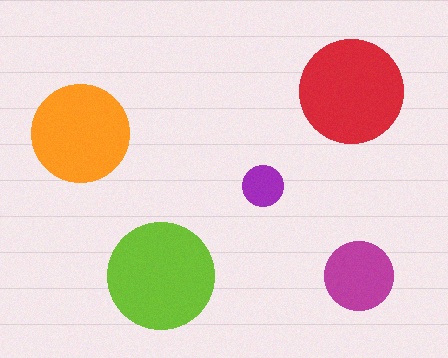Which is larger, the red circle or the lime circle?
The lime one.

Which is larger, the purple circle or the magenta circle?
The magenta one.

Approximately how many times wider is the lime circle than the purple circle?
About 2.5 times wider.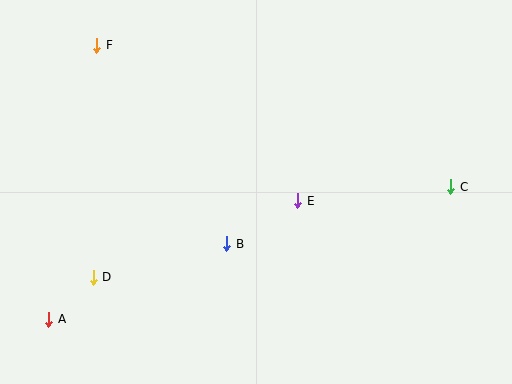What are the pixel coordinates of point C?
Point C is at (451, 187).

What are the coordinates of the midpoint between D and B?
The midpoint between D and B is at (160, 261).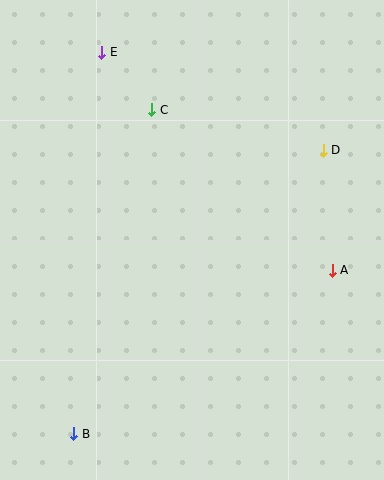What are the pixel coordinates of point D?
Point D is at (323, 150).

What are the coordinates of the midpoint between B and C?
The midpoint between B and C is at (113, 272).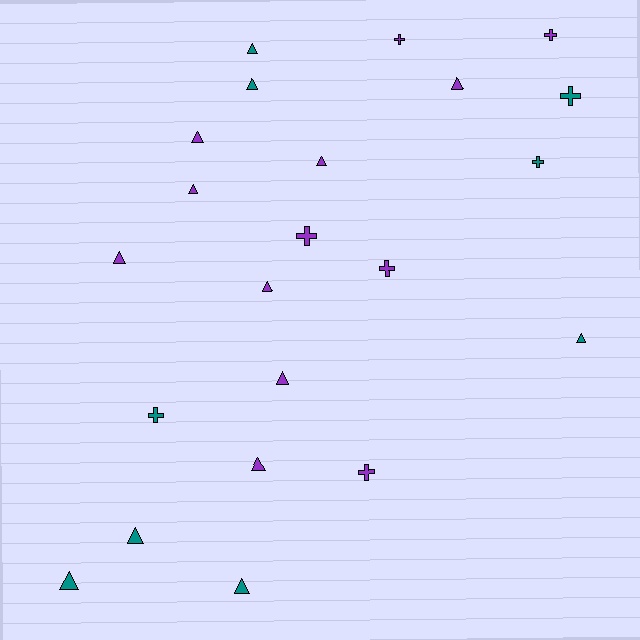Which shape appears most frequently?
Triangle, with 14 objects.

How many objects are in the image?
There are 22 objects.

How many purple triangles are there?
There are 8 purple triangles.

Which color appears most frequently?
Purple, with 13 objects.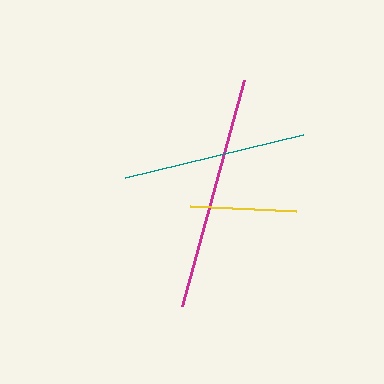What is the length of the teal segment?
The teal segment is approximately 183 pixels long.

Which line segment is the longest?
The magenta line is the longest at approximately 234 pixels.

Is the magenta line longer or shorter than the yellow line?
The magenta line is longer than the yellow line.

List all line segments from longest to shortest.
From longest to shortest: magenta, teal, yellow.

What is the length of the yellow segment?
The yellow segment is approximately 106 pixels long.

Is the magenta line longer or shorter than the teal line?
The magenta line is longer than the teal line.